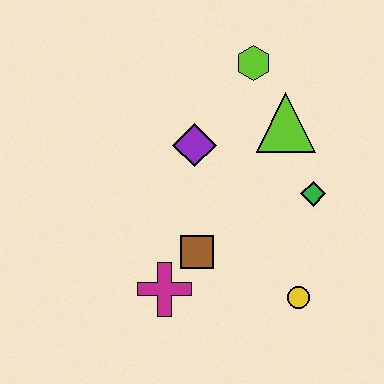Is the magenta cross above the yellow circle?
Yes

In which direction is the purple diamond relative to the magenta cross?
The purple diamond is above the magenta cross.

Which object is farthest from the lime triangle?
The magenta cross is farthest from the lime triangle.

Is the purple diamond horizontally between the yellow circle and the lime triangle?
No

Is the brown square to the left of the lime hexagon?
Yes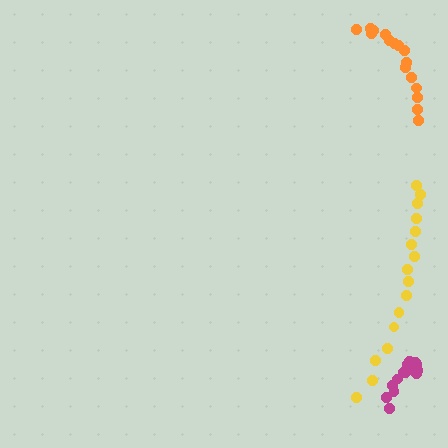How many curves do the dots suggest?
There are 3 distinct paths.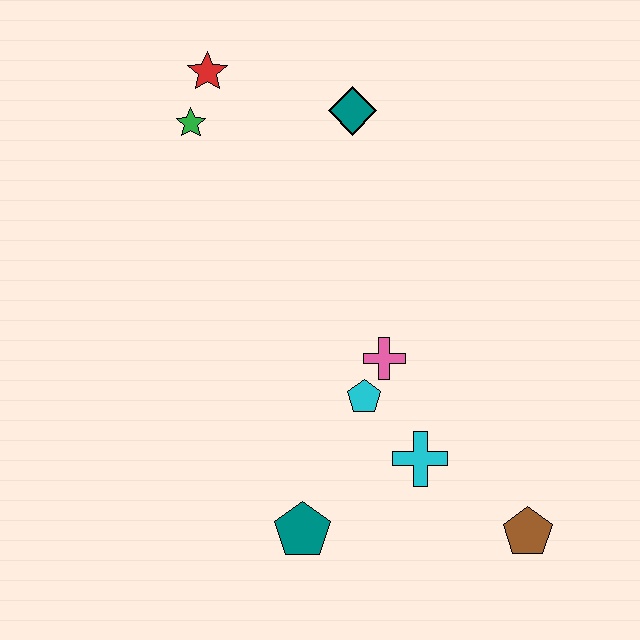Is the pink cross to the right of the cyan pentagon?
Yes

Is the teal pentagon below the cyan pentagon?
Yes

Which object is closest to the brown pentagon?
The cyan cross is closest to the brown pentagon.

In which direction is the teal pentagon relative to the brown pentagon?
The teal pentagon is to the left of the brown pentagon.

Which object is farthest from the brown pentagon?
The red star is farthest from the brown pentagon.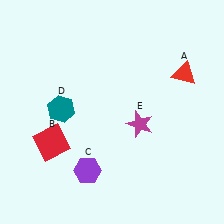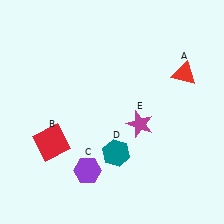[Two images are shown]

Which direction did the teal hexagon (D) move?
The teal hexagon (D) moved right.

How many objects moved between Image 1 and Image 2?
1 object moved between the two images.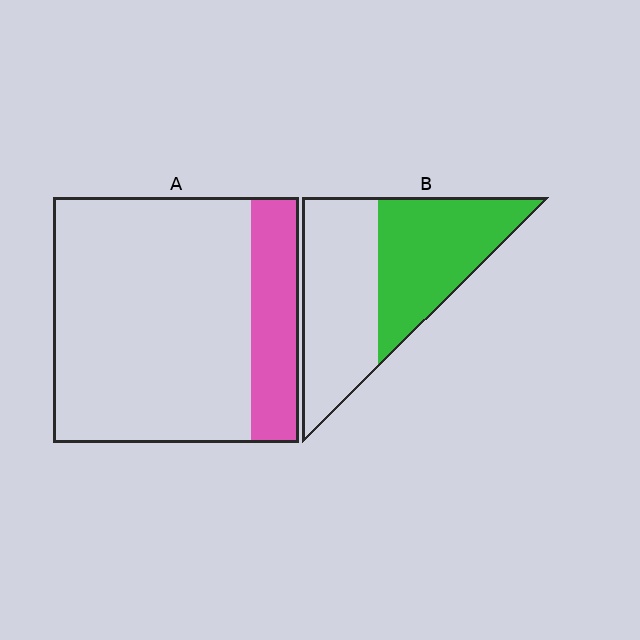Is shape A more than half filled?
No.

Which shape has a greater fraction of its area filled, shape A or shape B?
Shape B.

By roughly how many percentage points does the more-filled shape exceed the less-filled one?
By roughly 30 percentage points (B over A).